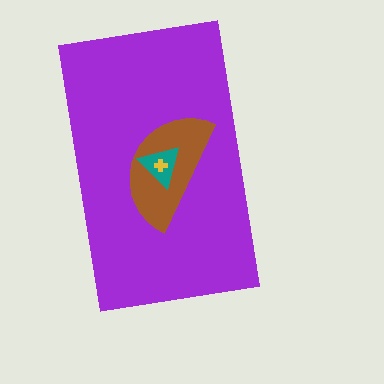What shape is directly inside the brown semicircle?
The teal triangle.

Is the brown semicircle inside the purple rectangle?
Yes.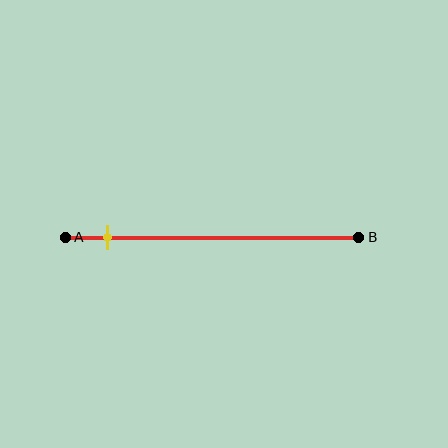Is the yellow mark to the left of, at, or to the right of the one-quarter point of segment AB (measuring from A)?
The yellow mark is to the left of the one-quarter point of segment AB.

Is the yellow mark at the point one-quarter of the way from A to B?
No, the mark is at about 15% from A, not at the 25% one-quarter point.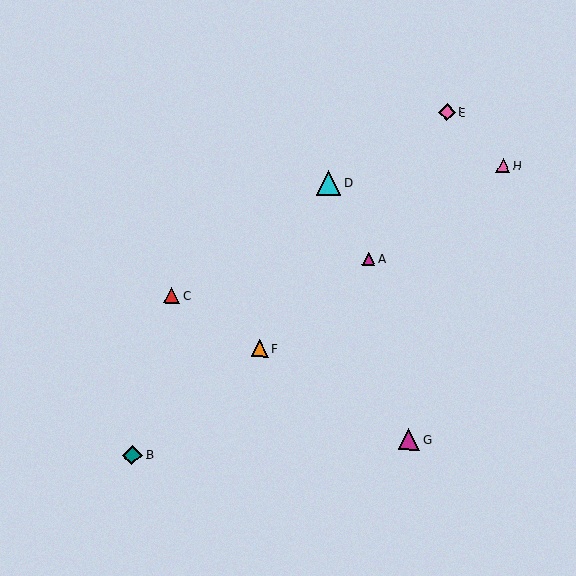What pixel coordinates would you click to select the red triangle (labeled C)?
Click at (172, 295) to select the red triangle C.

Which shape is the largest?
The cyan triangle (labeled D) is the largest.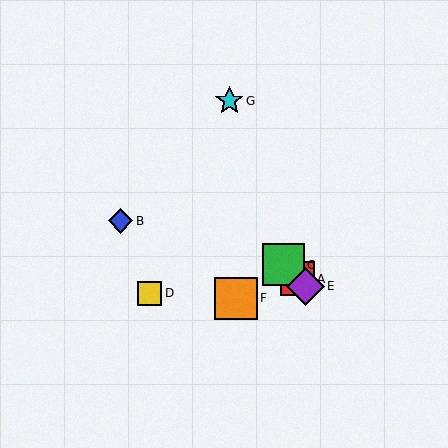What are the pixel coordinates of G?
Object G is at (229, 101).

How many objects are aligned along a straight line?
3 objects (A, C, E) are aligned along a straight line.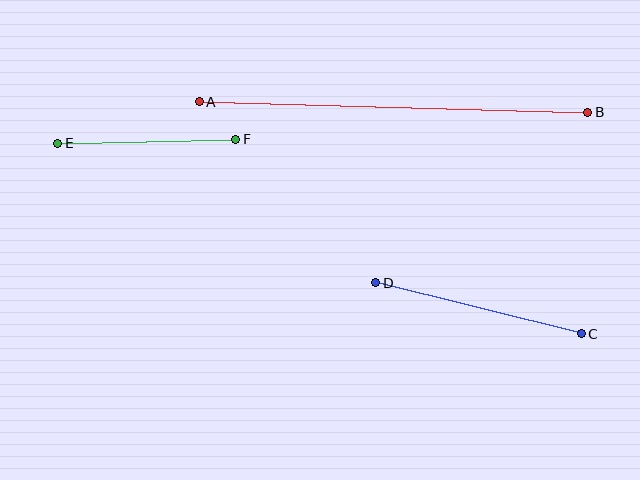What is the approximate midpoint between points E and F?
The midpoint is at approximately (147, 141) pixels.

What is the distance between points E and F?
The distance is approximately 178 pixels.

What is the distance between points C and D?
The distance is approximately 212 pixels.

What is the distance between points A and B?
The distance is approximately 388 pixels.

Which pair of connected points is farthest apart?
Points A and B are farthest apart.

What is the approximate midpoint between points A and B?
The midpoint is at approximately (394, 107) pixels.